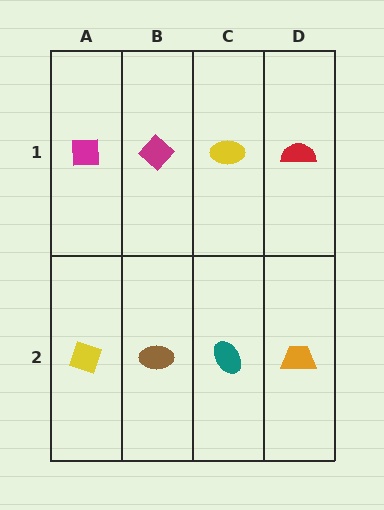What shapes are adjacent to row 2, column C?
A yellow ellipse (row 1, column C), a brown ellipse (row 2, column B), an orange trapezoid (row 2, column D).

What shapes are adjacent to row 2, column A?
A magenta square (row 1, column A), a brown ellipse (row 2, column B).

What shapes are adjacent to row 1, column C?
A teal ellipse (row 2, column C), a magenta diamond (row 1, column B), a red semicircle (row 1, column D).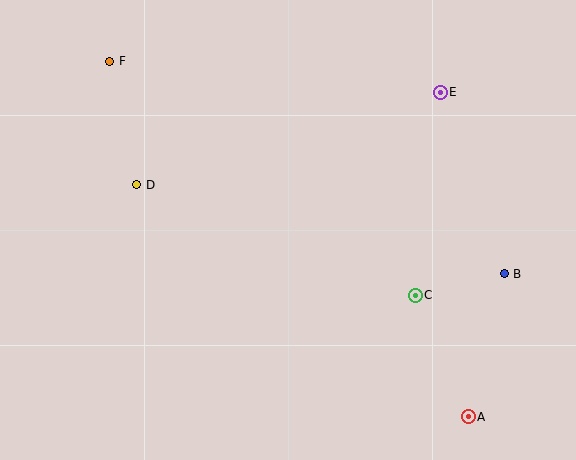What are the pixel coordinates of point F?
Point F is at (110, 61).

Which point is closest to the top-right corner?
Point E is closest to the top-right corner.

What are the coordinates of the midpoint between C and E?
The midpoint between C and E is at (428, 194).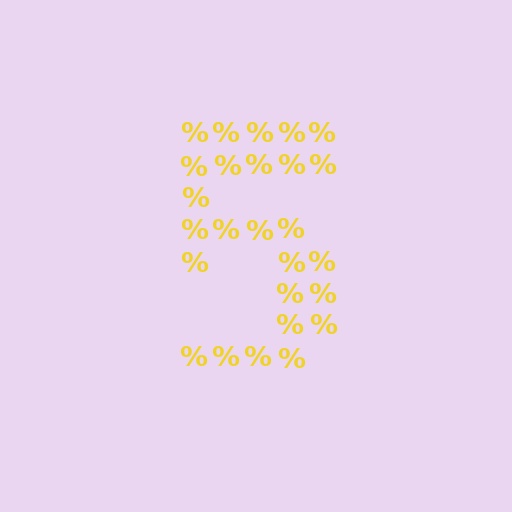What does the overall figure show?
The overall figure shows the digit 5.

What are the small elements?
The small elements are percent signs.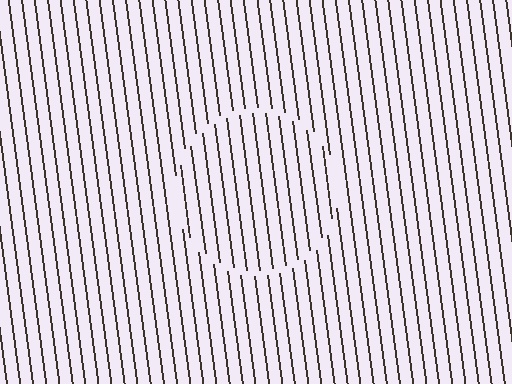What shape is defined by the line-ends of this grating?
An illusory circle. The interior of the shape contains the same grating, shifted by half a period — the contour is defined by the phase discontinuity where line-ends from the inner and outer gratings abut.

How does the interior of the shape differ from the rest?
The interior of the shape contains the same grating, shifted by half a period — the contour is defined by the phase discontinuity where line-ends from the inner and outer gratings abut.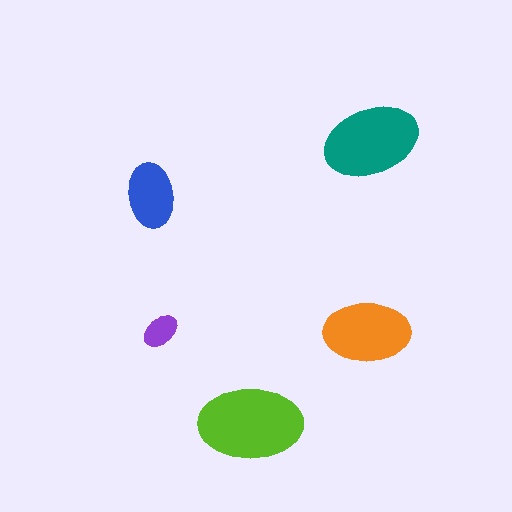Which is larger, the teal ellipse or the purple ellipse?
The teal one.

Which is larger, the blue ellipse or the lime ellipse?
The lime one.